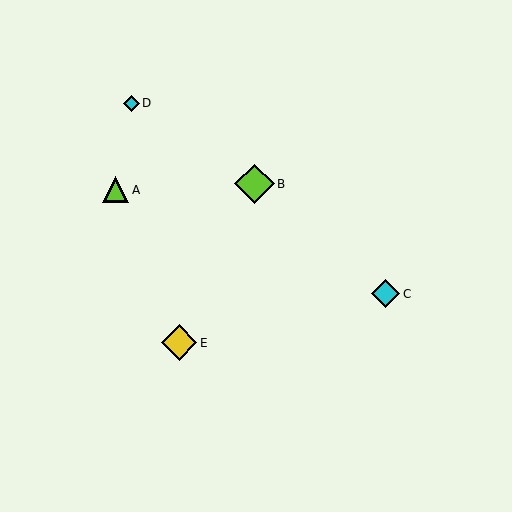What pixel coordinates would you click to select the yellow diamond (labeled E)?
Click at (179, 343) to select the yellow diamond E.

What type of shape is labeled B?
Shape B is a lime diamond.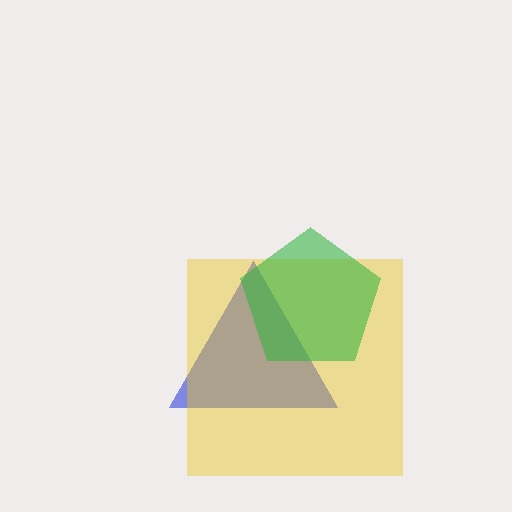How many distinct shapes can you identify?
There are 3 distinct shapes: a blue triangle, a yellow square, a green pentagon.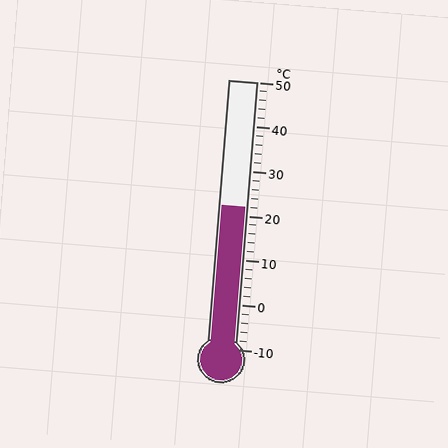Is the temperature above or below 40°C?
The temperature is below 40°C.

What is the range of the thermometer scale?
The thermometer scale ranges from -10°C to 50°C.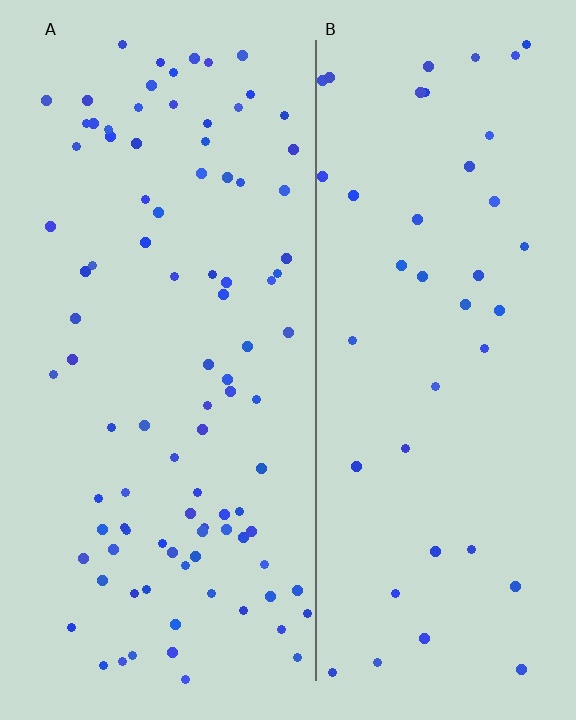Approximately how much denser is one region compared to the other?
Approximately 2.2× — region A over region B.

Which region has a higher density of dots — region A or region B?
A (the left).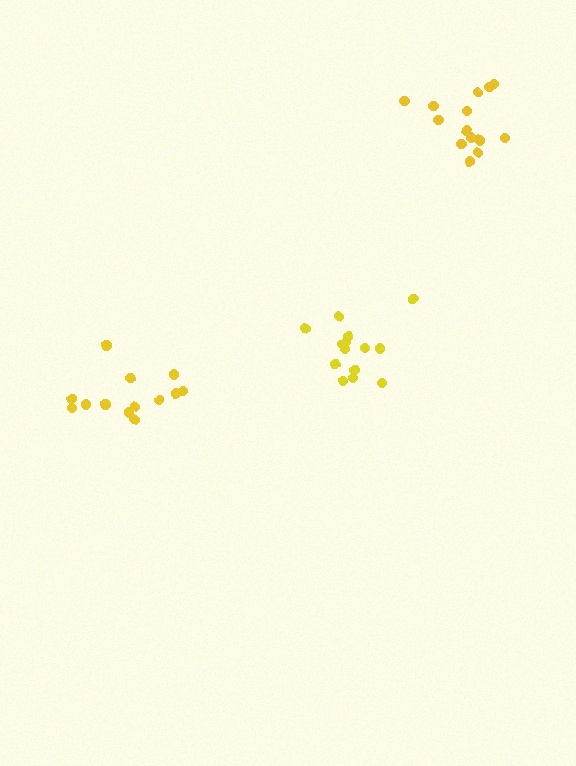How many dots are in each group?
Group 1: 13 dots, Group 2: 14 dots, Group 3: 14 dots (41 total).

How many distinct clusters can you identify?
There are 3 distinct clusters.